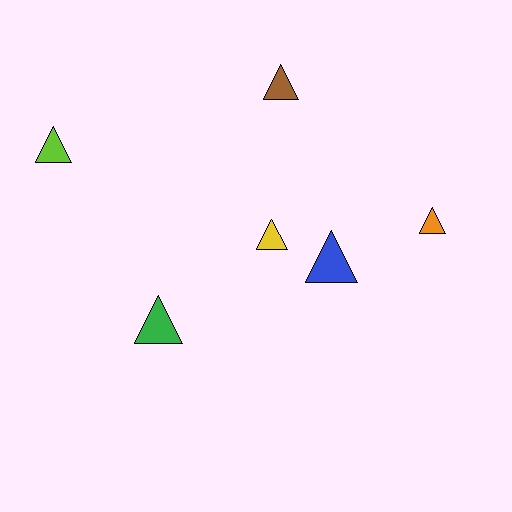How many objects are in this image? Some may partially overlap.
There are 6 objects.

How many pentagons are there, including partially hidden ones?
There are no pentagons.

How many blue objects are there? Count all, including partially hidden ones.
There is 1 blue object.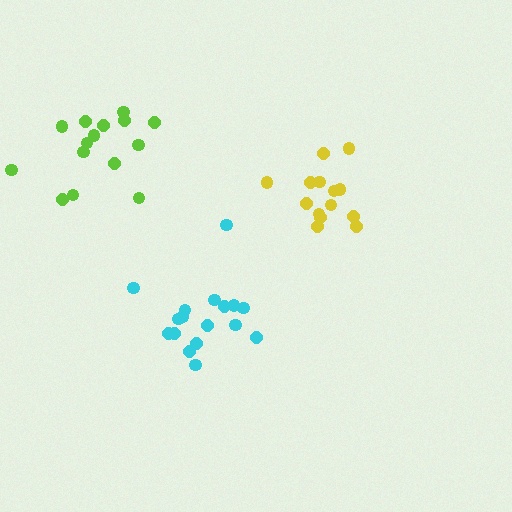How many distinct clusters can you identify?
There are 3 distinct clusters.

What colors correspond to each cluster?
The clusters are colored: yellow, lime, cyan.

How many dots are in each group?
Group 1: 14 dots, Group 2: 15 dots, Group 3: 17 dots (46 total).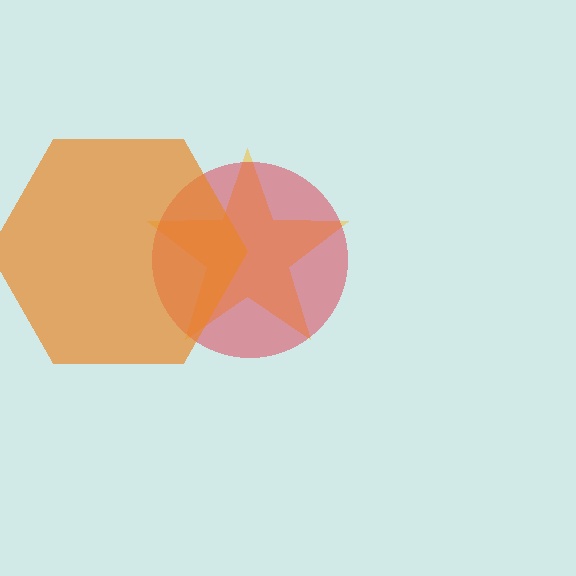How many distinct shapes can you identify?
There are 3 distinct shapes: a yellow star, a red circle, an orange hexagon.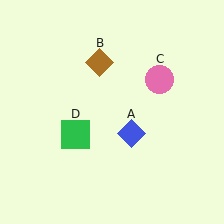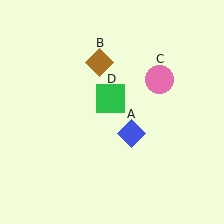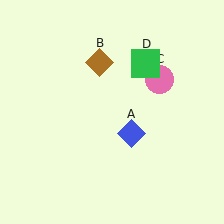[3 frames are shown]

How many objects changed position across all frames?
1 object changed position: green square (object D).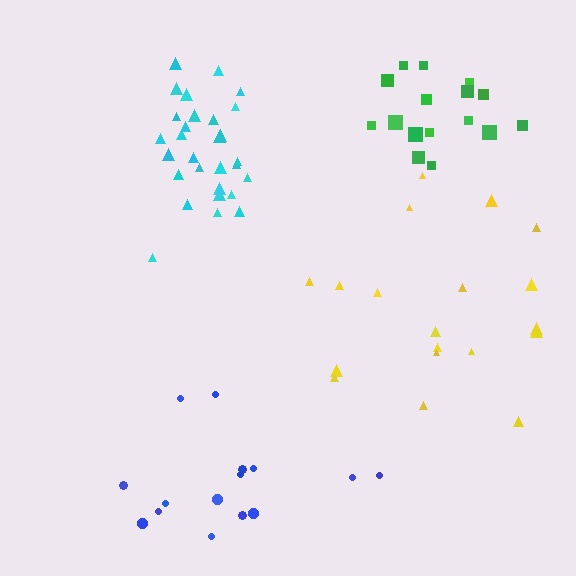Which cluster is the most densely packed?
Cyan.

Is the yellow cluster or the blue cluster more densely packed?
Yellow.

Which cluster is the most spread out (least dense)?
Blue.